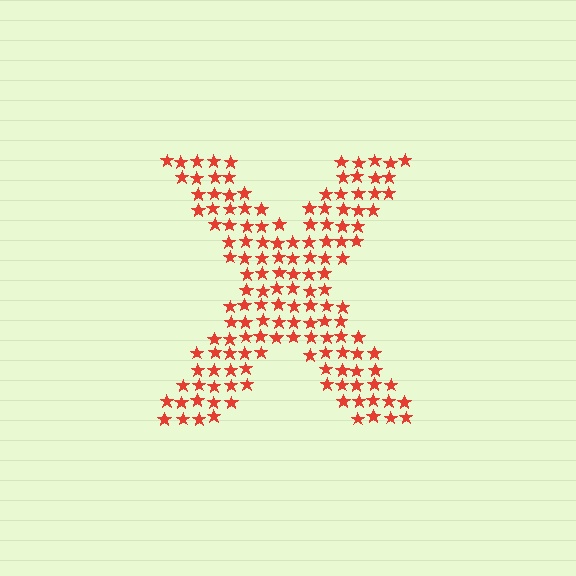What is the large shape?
The large shape is the letter X.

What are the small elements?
The small elements are stars.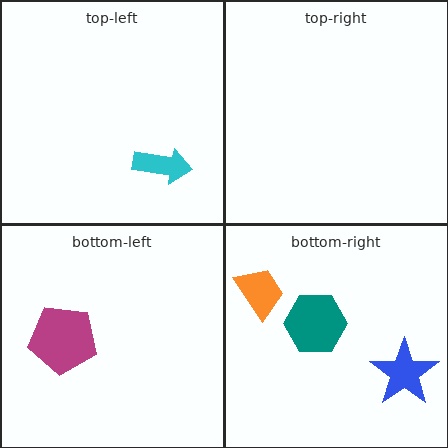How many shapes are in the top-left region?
1.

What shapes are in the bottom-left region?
The magenta pentagon.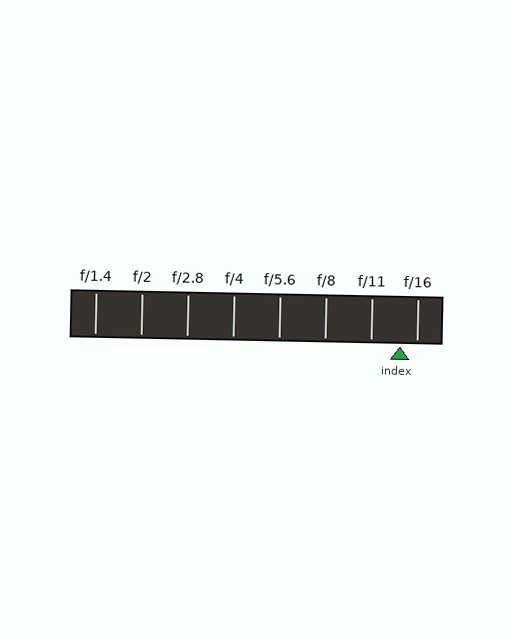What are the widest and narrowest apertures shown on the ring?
The widest aperture shown is f/1.4 and the narrowest is f/16.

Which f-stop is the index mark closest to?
The index mark is closest to f/16.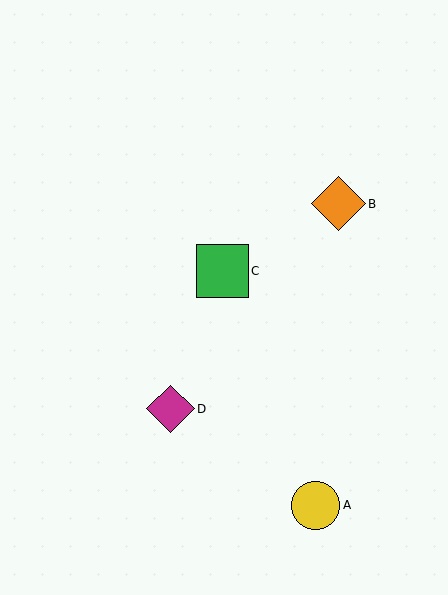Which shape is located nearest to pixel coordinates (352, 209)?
The orange diamond (labeled B) at (338, 204) is nearest to that location.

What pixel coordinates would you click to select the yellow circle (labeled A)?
Click at (316, 505) to select the yellow circle A.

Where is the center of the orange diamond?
The center of the orange diamond is at (338, 204).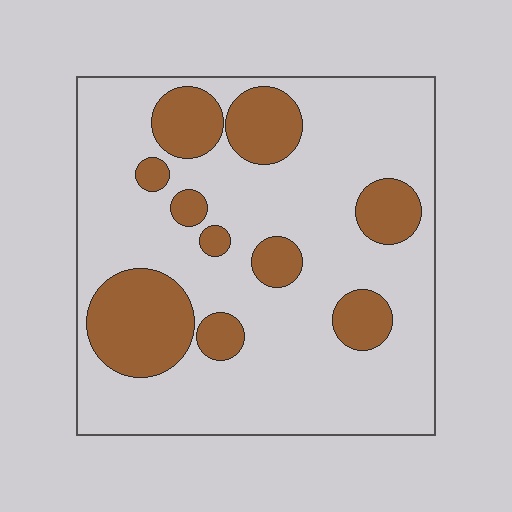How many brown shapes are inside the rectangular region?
10.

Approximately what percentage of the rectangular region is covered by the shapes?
Approximately 25%.